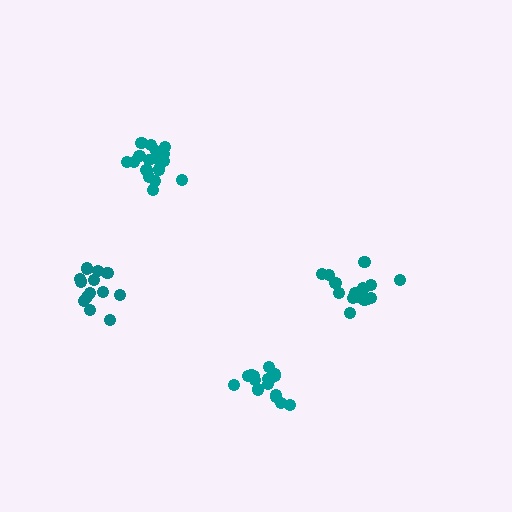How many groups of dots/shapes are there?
There are 4 groups.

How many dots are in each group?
Group 1: 17 dots, Group 2: 13 dots, Group 3: 16 dots, Group 4: 17 dots (63 total).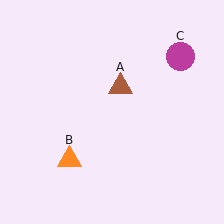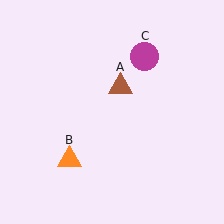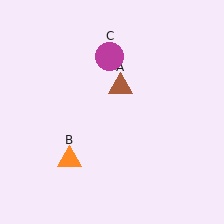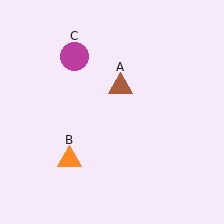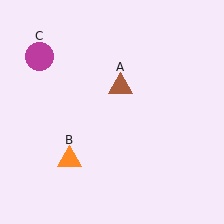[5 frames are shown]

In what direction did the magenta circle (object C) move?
The magenta circle (object C) moved left.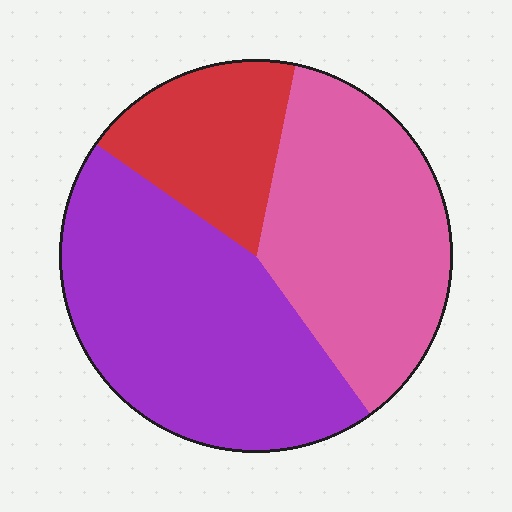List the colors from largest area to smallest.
From largest to smallest: purple, pink, red.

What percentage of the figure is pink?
Pink takes up about three eighths (3/8) of the figure.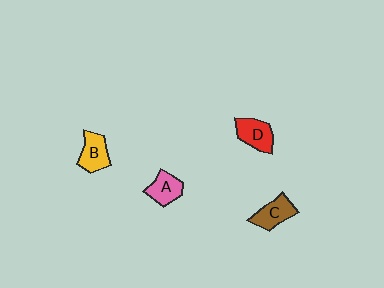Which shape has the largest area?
Shape D (red).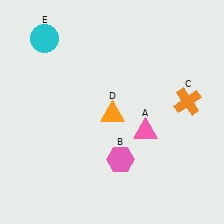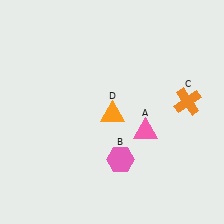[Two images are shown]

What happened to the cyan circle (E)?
The cyan circle (E) was removed in Image 2. It was in the top-left area of Image 1.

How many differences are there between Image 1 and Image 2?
There is 1 difference between the two images.